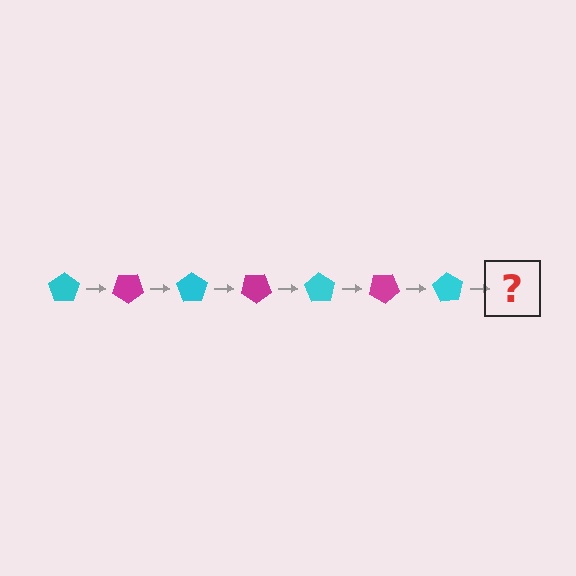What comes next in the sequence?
The next element should be a magenta pentagon, rotated 245 degrees from the start.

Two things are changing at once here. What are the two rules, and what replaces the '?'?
The two rules are that it rotates 35 degrees each step and the color cycles through cyan and magenta. The '?' should be a magenta pentagon, rotated 245 degrees from the start.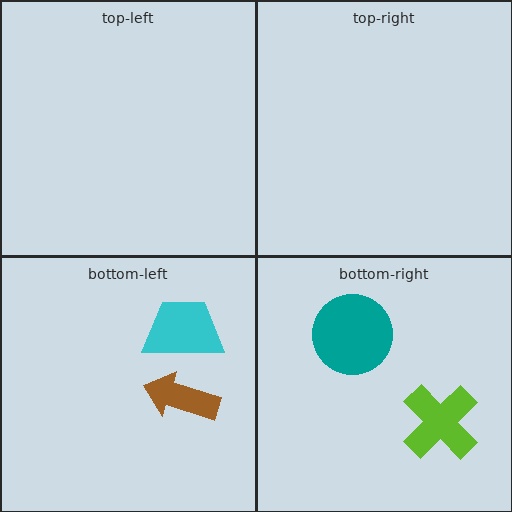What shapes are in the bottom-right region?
The teal circle, the lime cross.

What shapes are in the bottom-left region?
The brown arrow, the cyan trapezoid.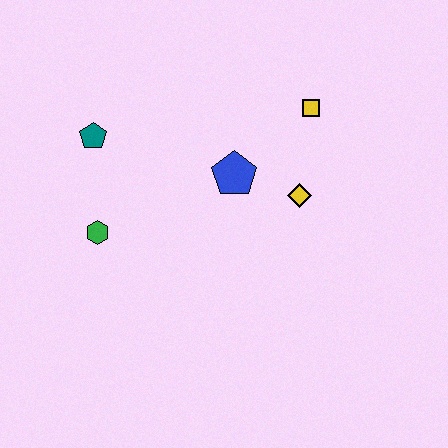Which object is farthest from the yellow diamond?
The teal pentagon is farthest from the yellow diamond.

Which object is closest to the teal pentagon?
The green hexagon is closest to the teal pentagon.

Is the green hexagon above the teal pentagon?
No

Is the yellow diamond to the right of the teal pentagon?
Yes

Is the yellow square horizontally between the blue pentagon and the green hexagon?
No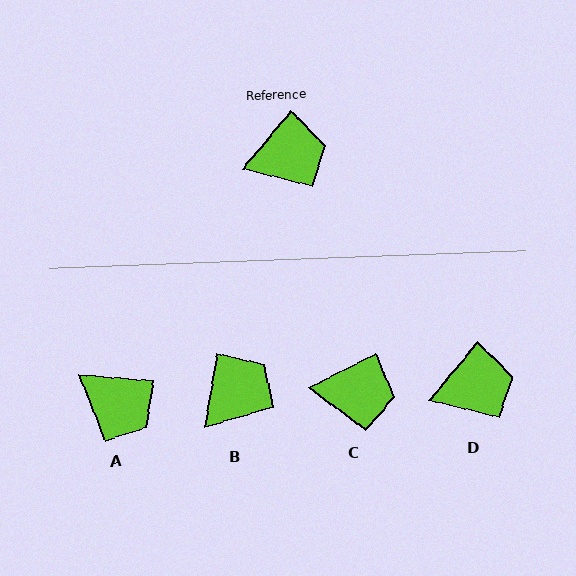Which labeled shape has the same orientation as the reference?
D.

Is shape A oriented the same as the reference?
No, it is off by about 55 degrees.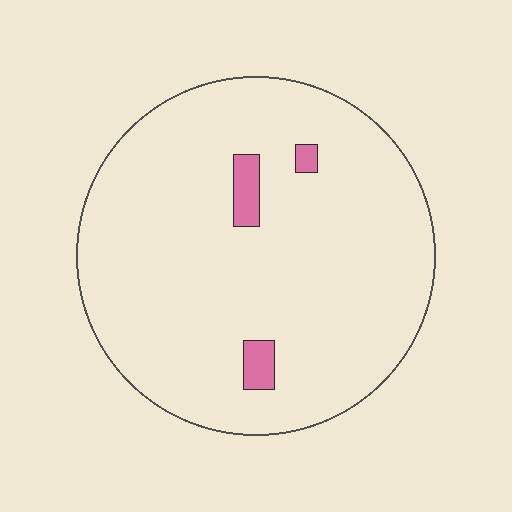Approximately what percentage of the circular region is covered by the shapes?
Approximately 5%.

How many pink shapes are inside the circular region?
3.